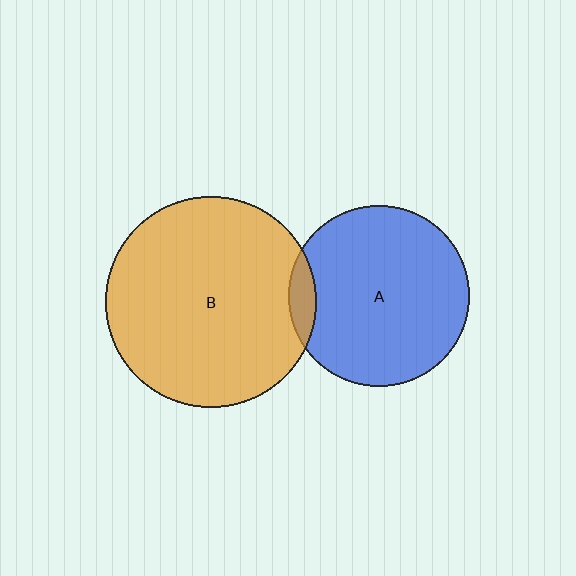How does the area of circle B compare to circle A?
Approximately 1.4 times.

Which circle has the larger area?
Circle B (orange).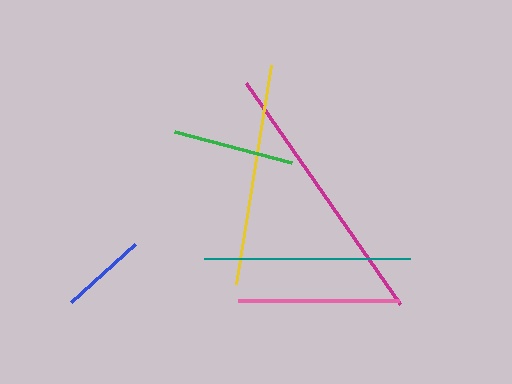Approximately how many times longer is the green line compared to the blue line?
The green line is approximately 1.4 times the length of the blue line.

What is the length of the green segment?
The green segment is approximately 121 pixels long.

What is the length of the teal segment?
The teal segment is approximately 206 pixels long.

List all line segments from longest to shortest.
From longest to shortest: magenta, yellow, teal, pink, green, blue.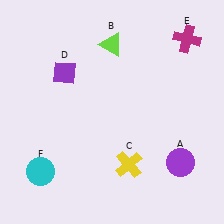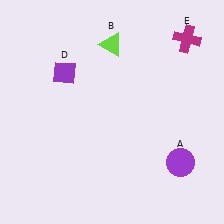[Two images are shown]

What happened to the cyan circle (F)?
The cyan circle (F) was removed in Image 2. It was in the bottom-left area of Image 1.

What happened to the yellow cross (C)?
The yellow cross (C) was removed in Image 2. It was in the bottom-right area of Image 1.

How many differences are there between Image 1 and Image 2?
There are 2 differences between the two images.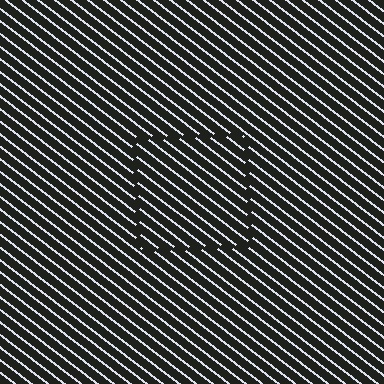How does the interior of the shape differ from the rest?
The interior of the shape contains the same grating, shifted by half a period — the contour is defined by the phase discontinuity where line-ends from the inner and outer gratings abut.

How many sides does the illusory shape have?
4 sides — the line-ends trace a square.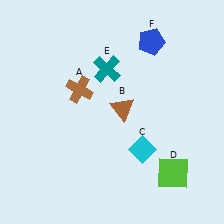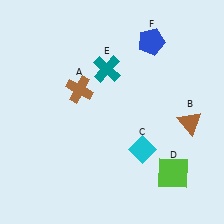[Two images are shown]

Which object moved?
The brown triangle (B) moved right.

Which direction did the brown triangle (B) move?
The brown triangle (B) moved right.